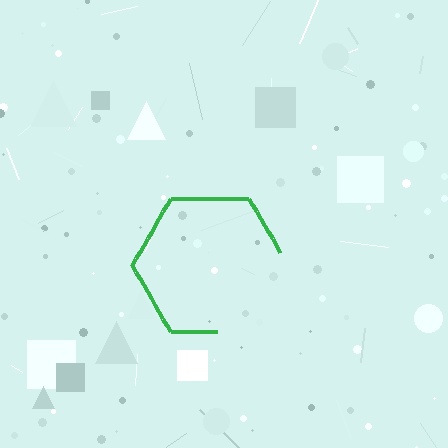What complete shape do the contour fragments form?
The contour fragments form a hexagon.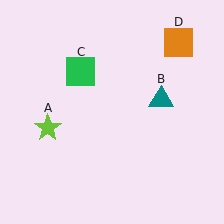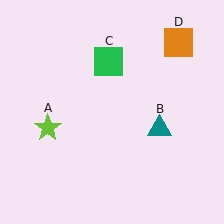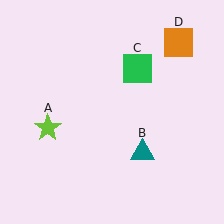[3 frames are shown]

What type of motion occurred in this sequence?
The teal triangle (object B), green square (object C) rotated clockwise around the center of the scene.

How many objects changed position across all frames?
2 objects changed position: teal triangle (object B), green square (object C).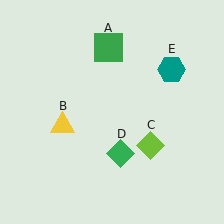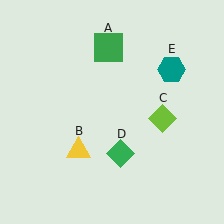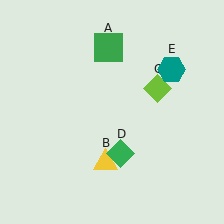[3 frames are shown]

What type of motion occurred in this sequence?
The yellow triangle (object B), lime diamond (object C) rotated counterclockwise around the center of the scene.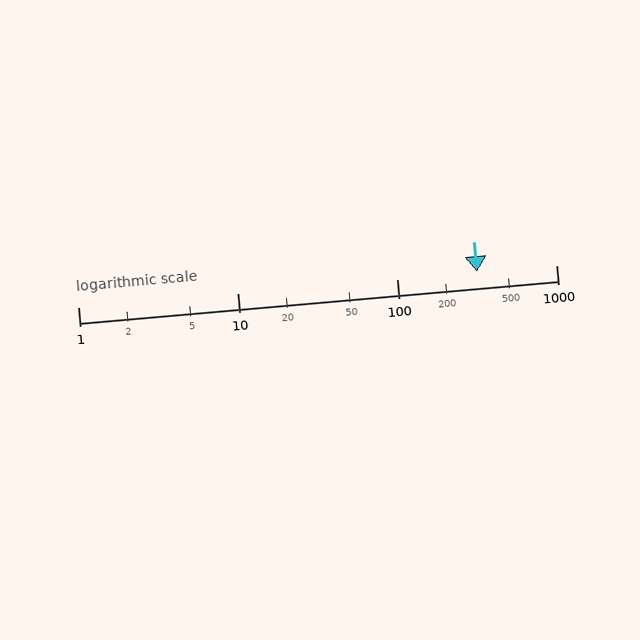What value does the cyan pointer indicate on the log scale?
The pointer indicates approximately 320.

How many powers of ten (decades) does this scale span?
The scale spans 3 decades, from 1 to 1000.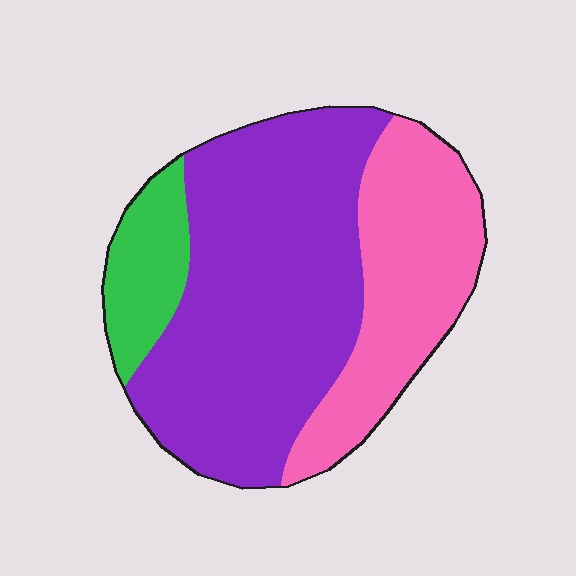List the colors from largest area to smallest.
From largest to smallest: purple, pink, green.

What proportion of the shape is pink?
Pink takes up about one third (1/3) of the shape.